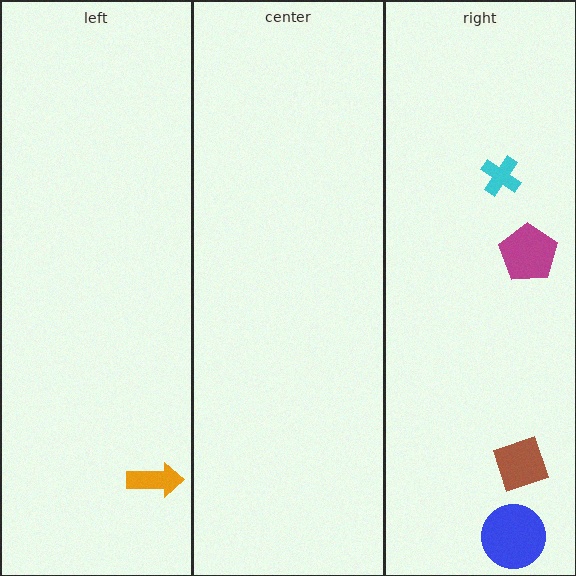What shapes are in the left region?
The orange arrow.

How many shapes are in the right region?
4.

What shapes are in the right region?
The cyan cross, the blue circle, the magenta pentagon, the brown diamond.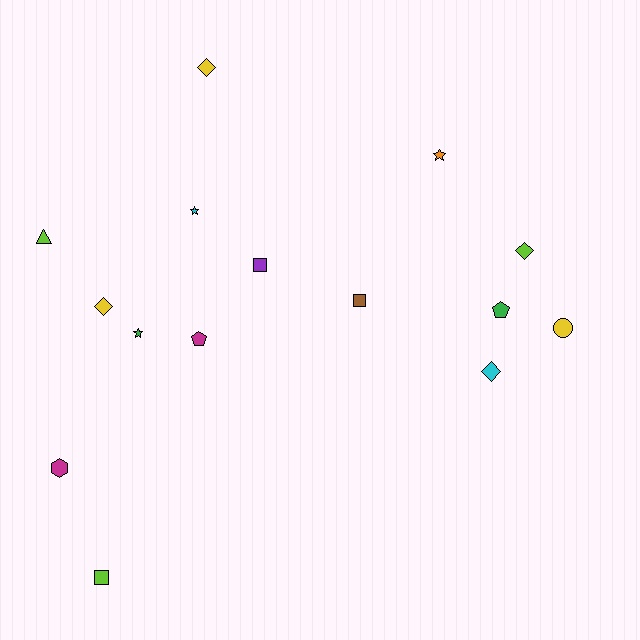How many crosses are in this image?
There are no crosses.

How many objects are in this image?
There are 15 objects.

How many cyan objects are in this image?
There are 2 cyan objects.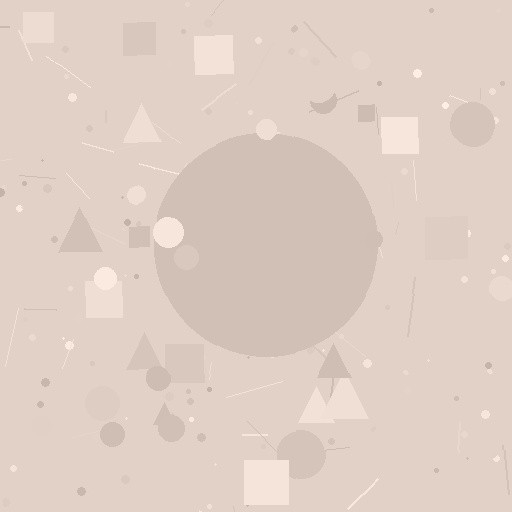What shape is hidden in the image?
A circle is hidden in the image.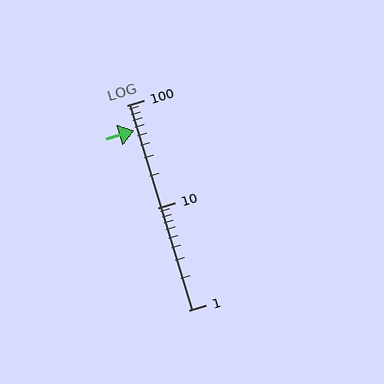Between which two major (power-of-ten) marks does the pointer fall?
The pointer is between 10 and 100.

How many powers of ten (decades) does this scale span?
The scale spans 2 decades, from 1 to 100.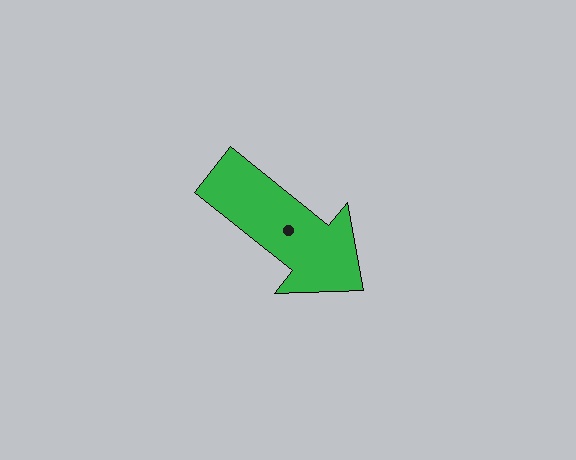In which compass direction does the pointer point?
Southeast.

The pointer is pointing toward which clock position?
Roughly 4 o'clock.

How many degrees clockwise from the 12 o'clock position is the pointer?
Approximately 129 degrees.